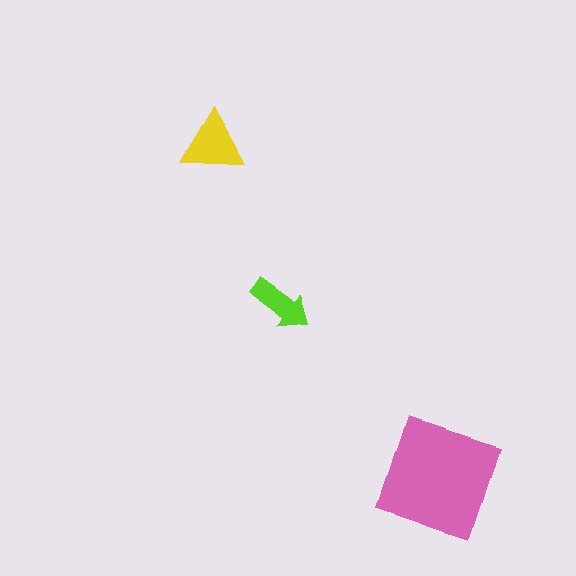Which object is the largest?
The pink square.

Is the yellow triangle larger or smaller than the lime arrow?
Larger.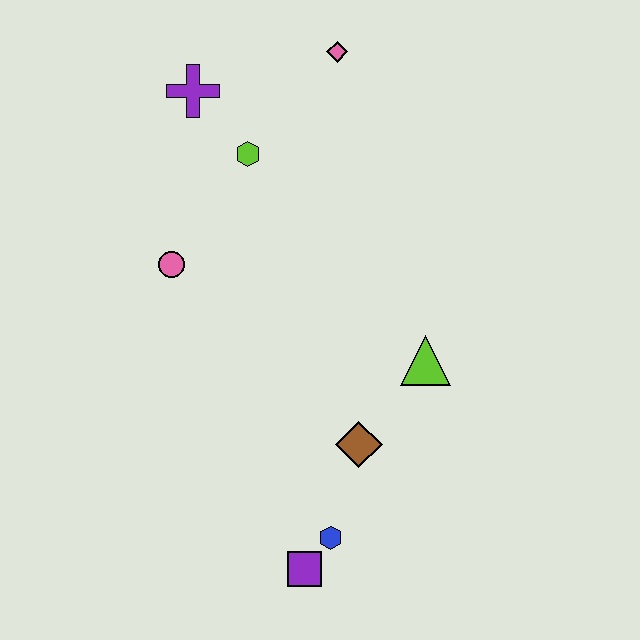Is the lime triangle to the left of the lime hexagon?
No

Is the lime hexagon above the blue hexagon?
Yes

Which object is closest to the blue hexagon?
The purple square is closest to the blue hexagon.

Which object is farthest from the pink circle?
The purple square is farthest from the pink circle.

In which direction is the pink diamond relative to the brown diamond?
The pink diamond is above the brown diamond.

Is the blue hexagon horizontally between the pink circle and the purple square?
No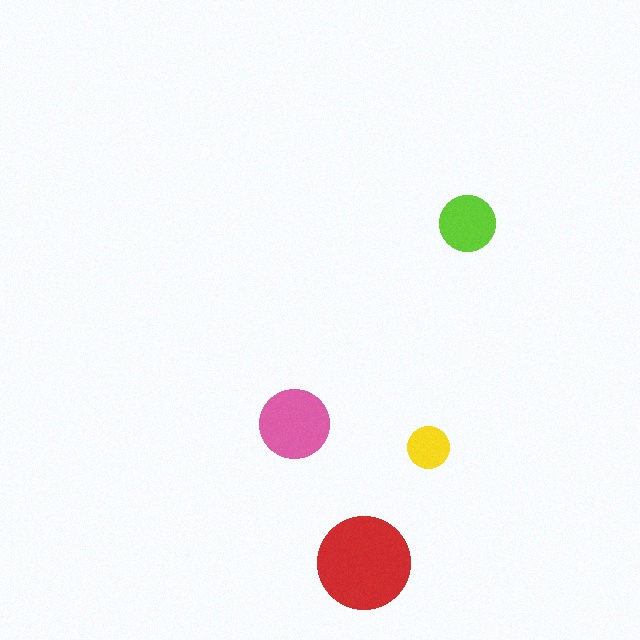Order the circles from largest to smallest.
the red one, the pink one, the lime one, the yellow one.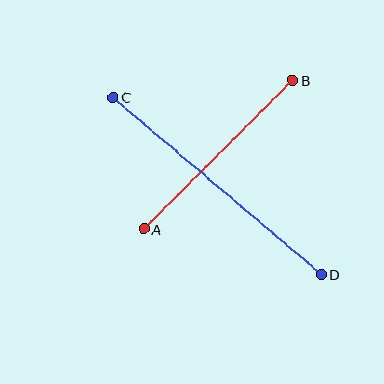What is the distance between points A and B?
The distance is approximately 210 pixels.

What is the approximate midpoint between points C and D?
The midpoint is at approximately (217, 186) pixels.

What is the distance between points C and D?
The distance is approximately 273 pixels.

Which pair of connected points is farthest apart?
Points C and D are farthest apart.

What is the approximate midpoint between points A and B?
The midpoint is at approximately (218, 155) pixels.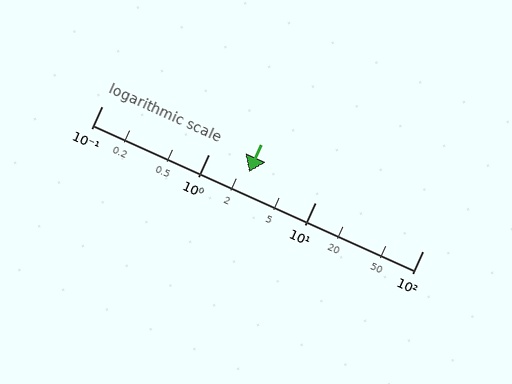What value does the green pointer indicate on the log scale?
The pointer indicates approximately 2.4.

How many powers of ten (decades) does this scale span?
The scale spans 3 decades, from 0.1 to 100.